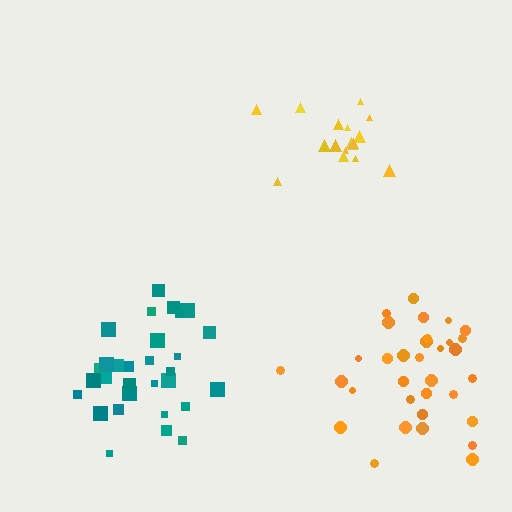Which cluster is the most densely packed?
Yellow.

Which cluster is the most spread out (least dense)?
Orange.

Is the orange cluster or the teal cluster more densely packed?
Teal.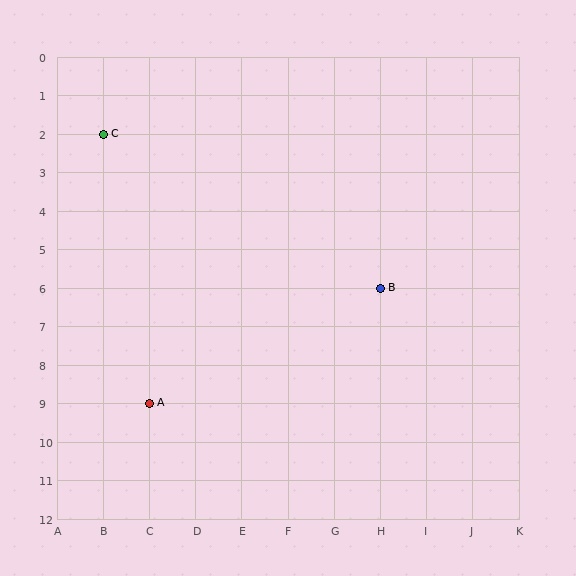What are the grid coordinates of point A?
Point A is at grid coordinates (C, 9).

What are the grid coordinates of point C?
Point C is at grid coordinates (B, 2).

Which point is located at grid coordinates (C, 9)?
Point A is at (C, 9).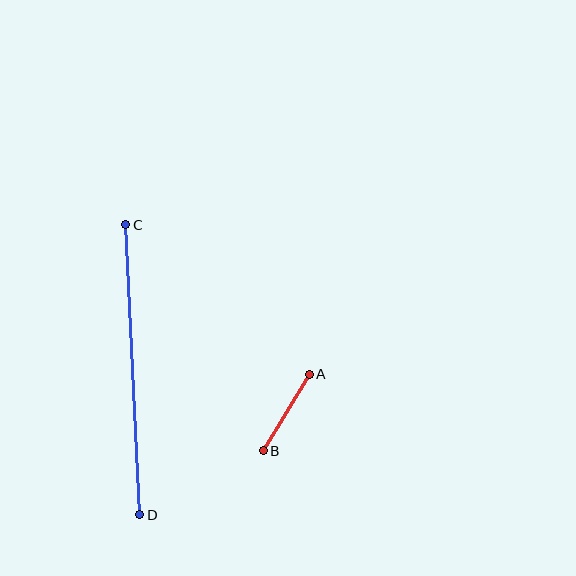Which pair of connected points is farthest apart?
Points C and D are farthest apart.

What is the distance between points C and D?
The distance is approximately 291 pixels.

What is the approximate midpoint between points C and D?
The midpoint is at approximately (133, 370) pixels.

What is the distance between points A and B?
The distance is approximately 90 pixels.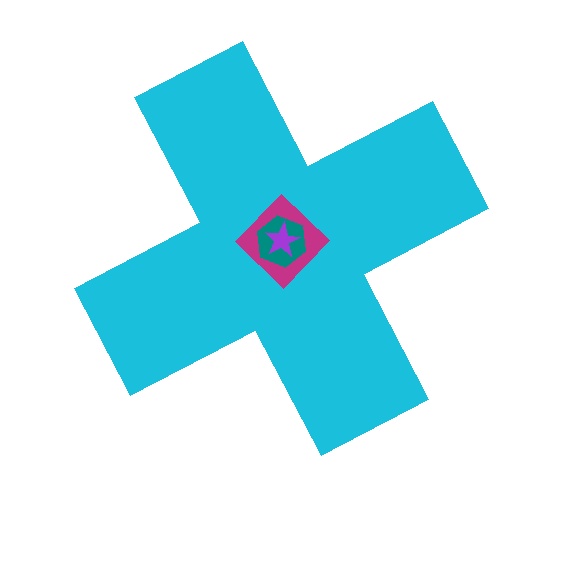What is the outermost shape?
The cyan cross.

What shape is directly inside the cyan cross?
The magenta diamond.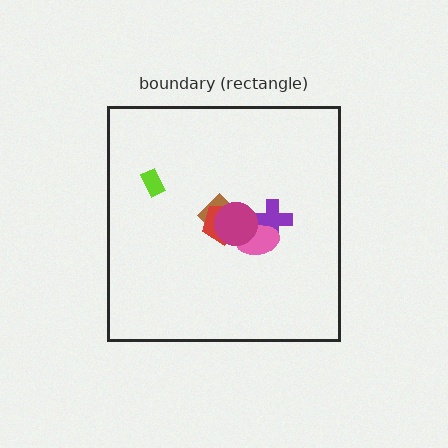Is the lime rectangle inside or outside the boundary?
Inside.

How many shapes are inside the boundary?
7 inside, 0 outside.